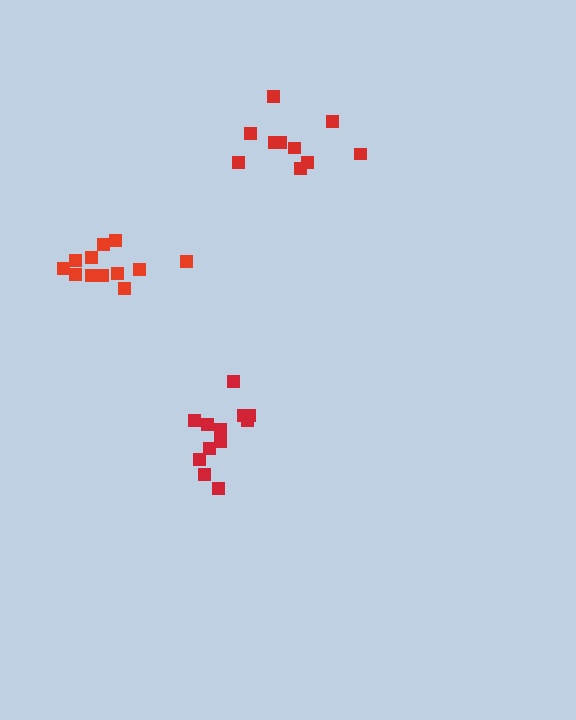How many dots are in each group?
Group 1: 12 dots, Group 2: 10 dots, Group 3: 12 dots (34 total).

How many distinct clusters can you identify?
There are 3 distinct clusters.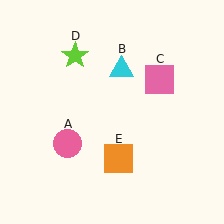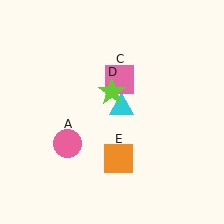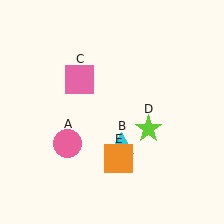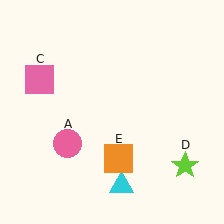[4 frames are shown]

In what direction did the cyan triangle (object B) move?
The cyan triangle (object B) moved down.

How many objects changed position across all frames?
3 objects changed position: cyan triangle (object B), pink square (object C), lime star (object D).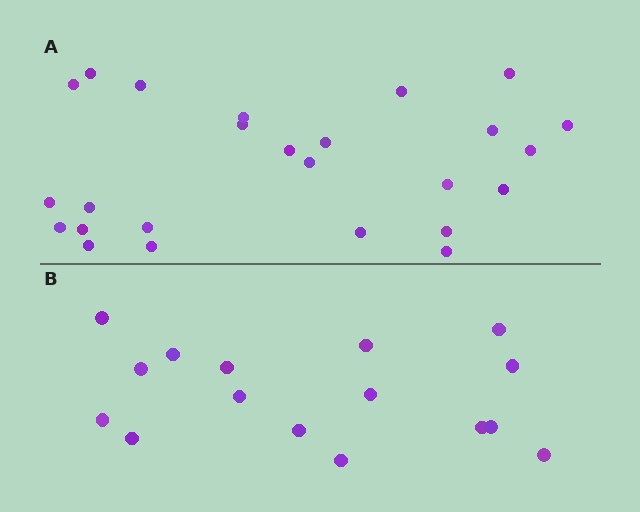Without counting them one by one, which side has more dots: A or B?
Region A (the top region) has more dots.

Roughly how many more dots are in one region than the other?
Region A has roughly 8 or so more dots than region B.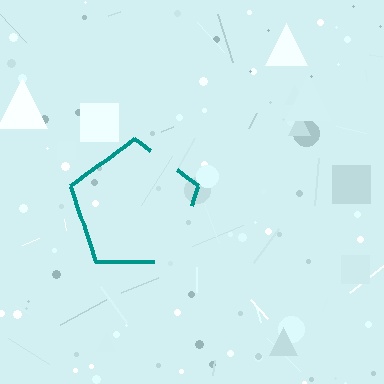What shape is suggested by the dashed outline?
The dashed outline suggests a pentagon.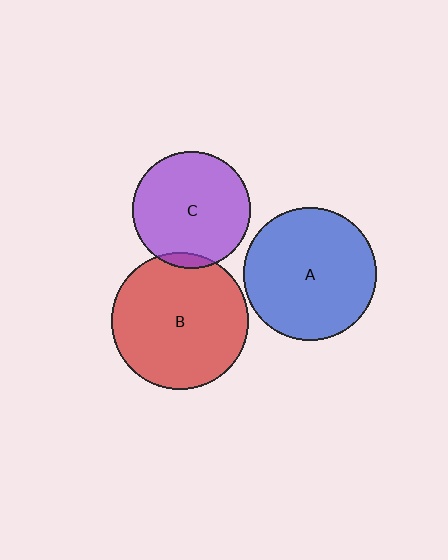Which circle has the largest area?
Circle B (red).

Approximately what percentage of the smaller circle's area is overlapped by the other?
Approximately 5%.